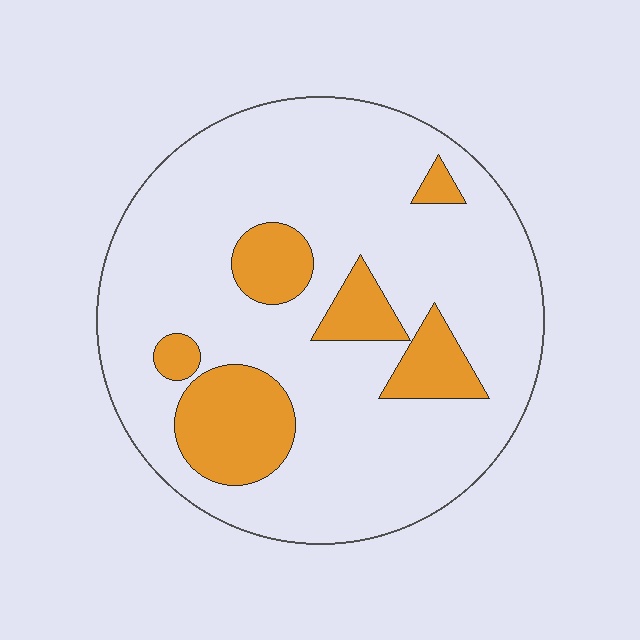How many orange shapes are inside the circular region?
6.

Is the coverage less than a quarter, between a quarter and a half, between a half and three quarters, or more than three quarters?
Less than a quarter.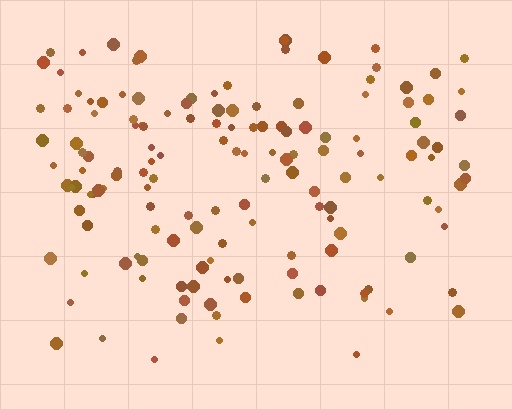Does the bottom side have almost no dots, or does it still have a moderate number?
Still a moderate number, just noticeably fewer than the top.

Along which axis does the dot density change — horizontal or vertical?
Vertical.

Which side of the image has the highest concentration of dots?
The top.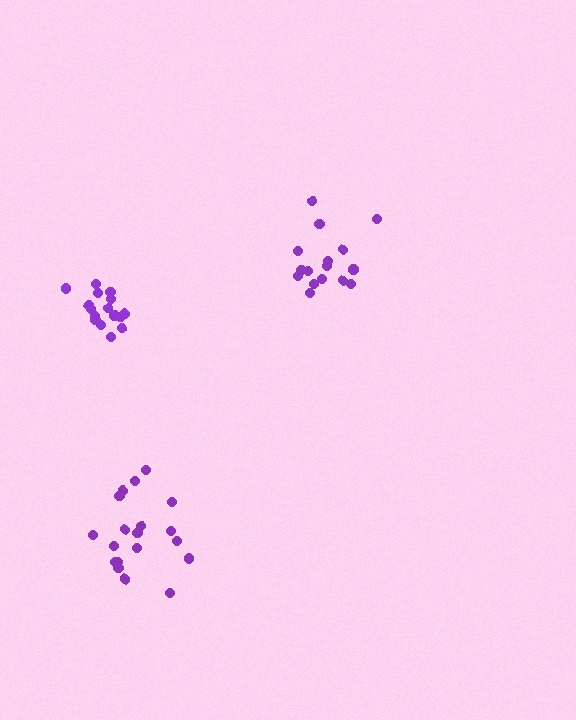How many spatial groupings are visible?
There are 3 spatial groupings.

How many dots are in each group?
Group 1: 16 dots, Group 2: 16 dots, Group 3: 19 dots (51 total).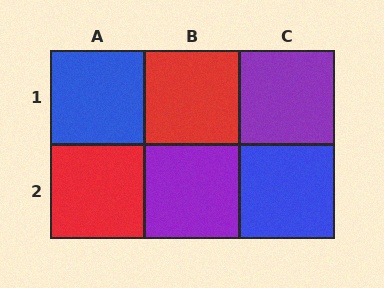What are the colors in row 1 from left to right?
Blue, red, purple.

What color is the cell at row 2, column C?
Blue.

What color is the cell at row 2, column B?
Purple.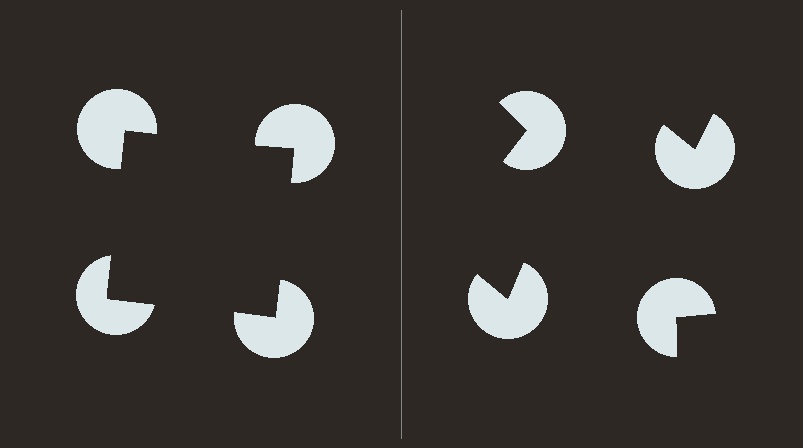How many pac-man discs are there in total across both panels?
8 — 4 on each side.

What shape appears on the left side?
An illusory square.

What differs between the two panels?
The pac-man discs are positioned identically on both sides; only the wedge orientations differ. On the left they align to a square; on the right they are misaligned.